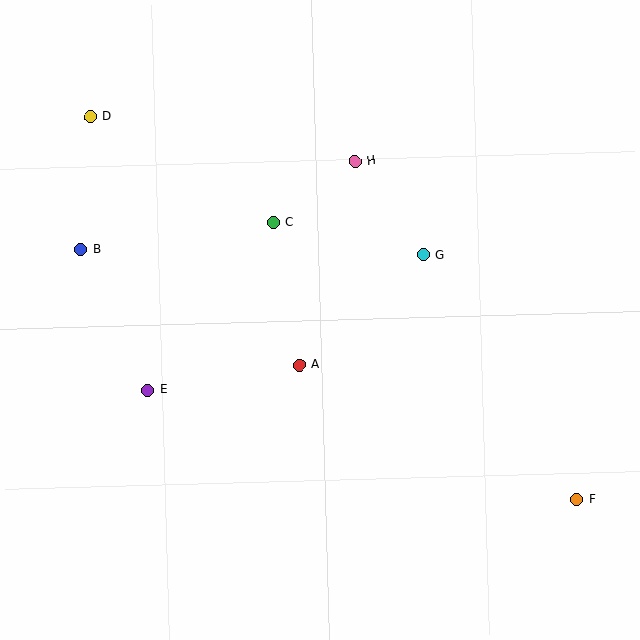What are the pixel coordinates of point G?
Point G is at (424, 255).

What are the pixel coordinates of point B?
Point B is at (81, 250).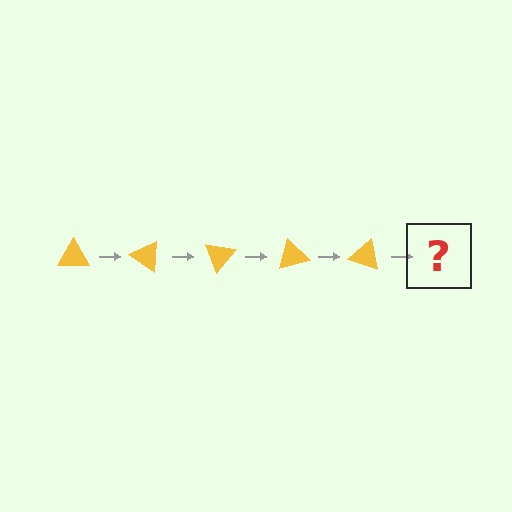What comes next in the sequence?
The next element should be a yellow triangle rotated 175 degrees.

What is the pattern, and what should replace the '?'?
The pattern is that the triangle rotates 35 degrees each step. The '?' should be a yellow triangle rotated 175 degrees.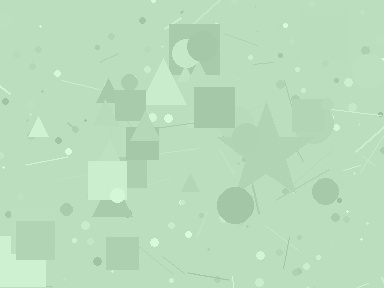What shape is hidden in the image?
A star is hidden in the image.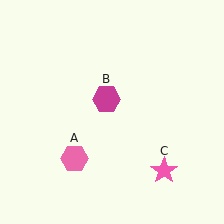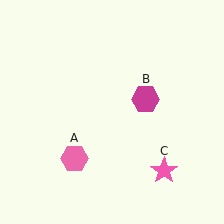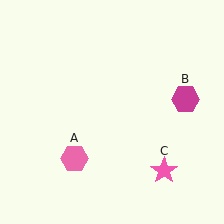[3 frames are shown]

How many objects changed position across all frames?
1 object changed position: magenta hexagon (object B).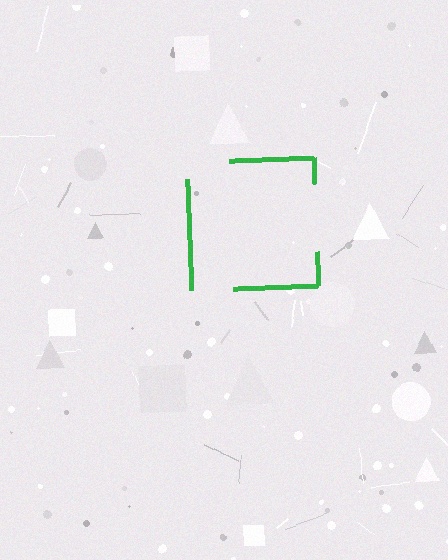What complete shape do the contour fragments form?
The contour fragments form a square.